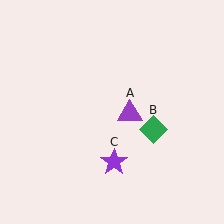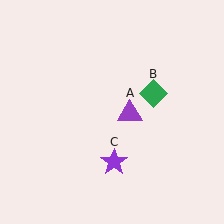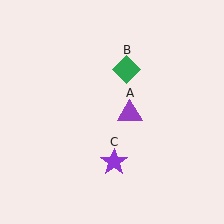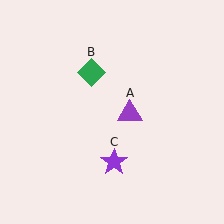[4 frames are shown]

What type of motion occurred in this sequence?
The green diamond (object B) rotated counterclockwise around the center of the scene.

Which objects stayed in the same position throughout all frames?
Purple triangle (object A) and purple star (object C) remained stationary.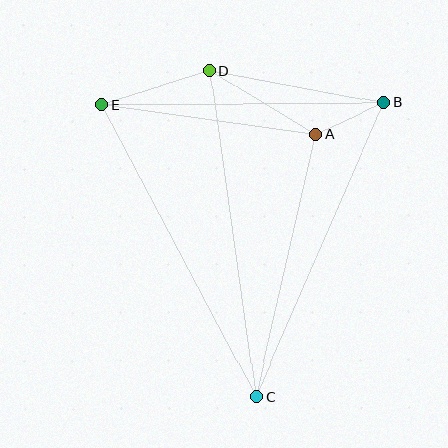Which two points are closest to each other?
Points A and B are closest to each other.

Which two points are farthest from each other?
Points C and E are farthest from each other.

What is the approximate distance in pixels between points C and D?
The distance between C and D is approximately 329 pixels.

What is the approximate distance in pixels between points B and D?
The distance between B and D is approximately 176 pixels.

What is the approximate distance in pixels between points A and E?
The distance between A and E is approximately 216 pixels.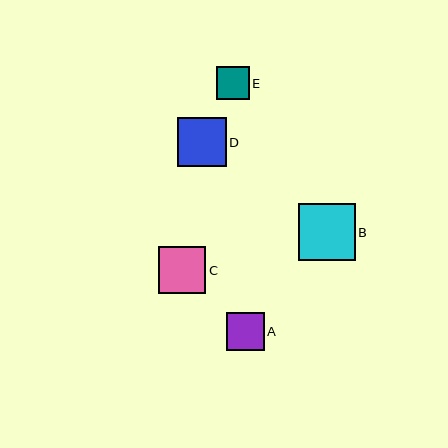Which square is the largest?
Square B is the largest with a size of approximately 57 pixels.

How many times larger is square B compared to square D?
Square B is approximately 1.2 times the size of square D.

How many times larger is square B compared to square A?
Square B is approximately 1.5 times the size of square A.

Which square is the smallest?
Square E is the smallest with a size of approximately 33 pixels.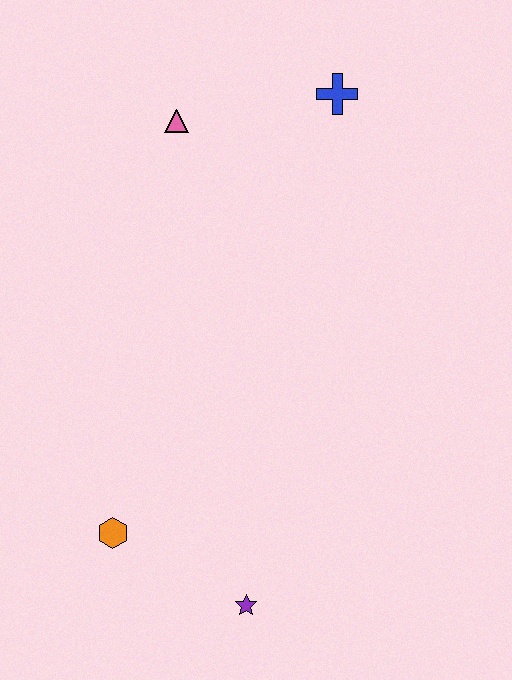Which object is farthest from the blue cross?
The purple star is farthest from the blue cross.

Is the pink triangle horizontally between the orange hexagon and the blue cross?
Yes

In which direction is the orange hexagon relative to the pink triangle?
The orange hexagon is below the pink triangle.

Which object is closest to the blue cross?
The pink triangle is closest to the blue cross.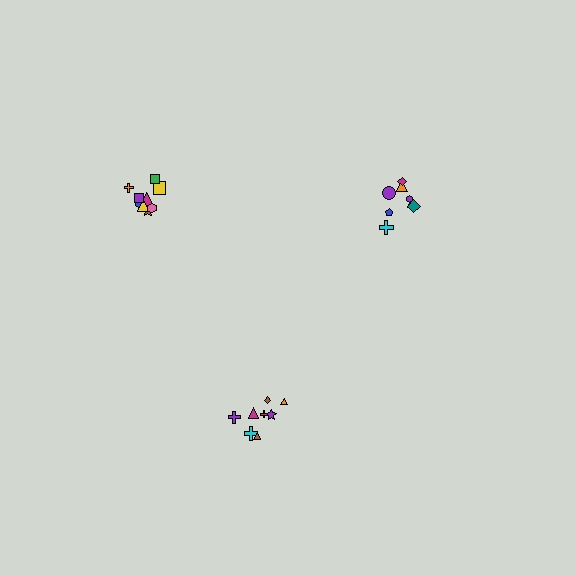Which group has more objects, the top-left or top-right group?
The top-left group.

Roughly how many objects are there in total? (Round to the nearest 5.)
Roughly 25 objects in total.